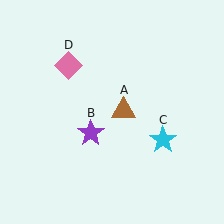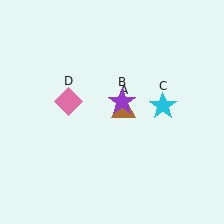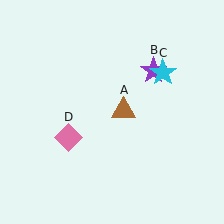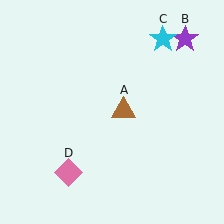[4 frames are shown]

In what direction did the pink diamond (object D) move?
The pink diamond (object D) moved down.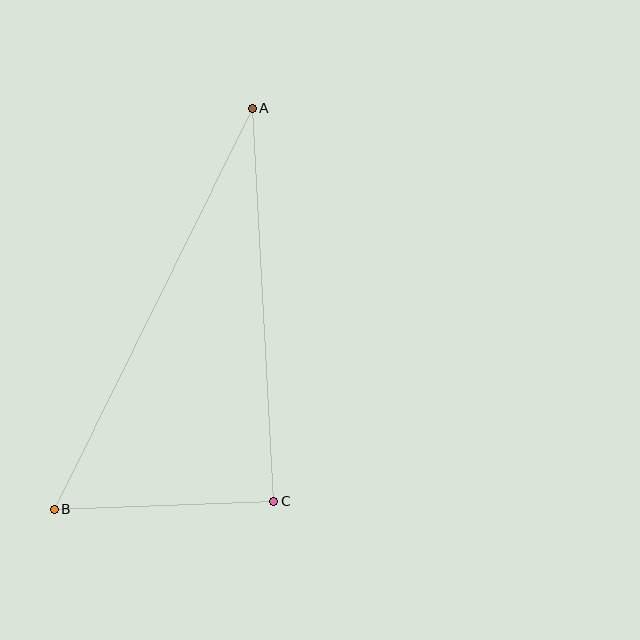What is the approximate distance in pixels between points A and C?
The distance between A and C is approximately 393 pixels.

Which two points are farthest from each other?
Points A and B are farthest from each other.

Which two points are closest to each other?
Points B and C are closest to each other.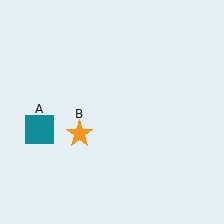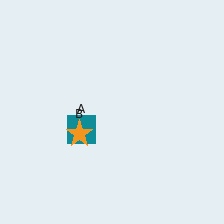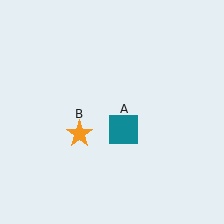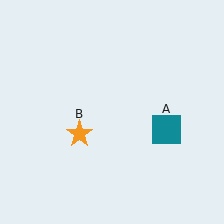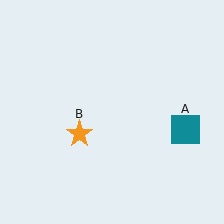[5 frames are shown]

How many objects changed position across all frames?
1 object changed position: teal square (object A).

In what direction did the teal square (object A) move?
The teal square (object A) moved right.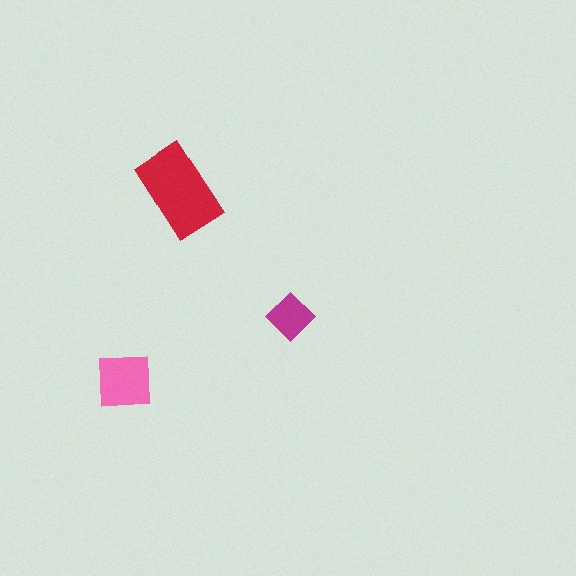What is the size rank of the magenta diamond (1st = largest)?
3rd.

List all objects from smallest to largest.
The magenta diamond, the pink square, the red rectangle.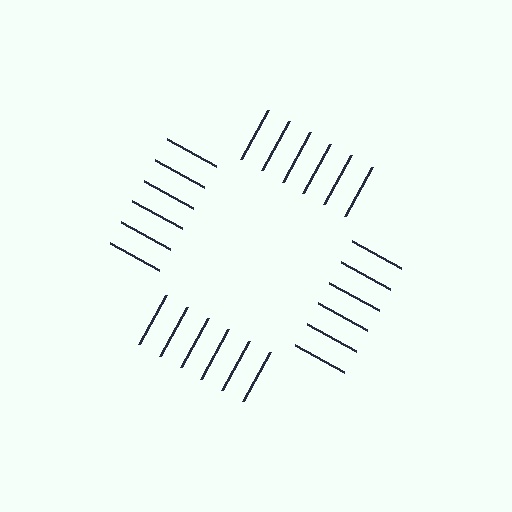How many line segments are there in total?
24 — 6 along each of the 4 edges.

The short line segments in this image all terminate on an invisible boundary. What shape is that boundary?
An illusory square — the line segments terminate on its edges but no continuous stroke is drawn.